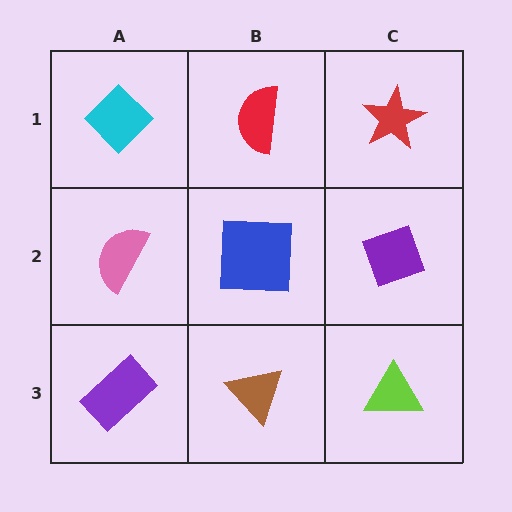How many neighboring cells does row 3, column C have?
2.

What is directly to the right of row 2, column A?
A blue square.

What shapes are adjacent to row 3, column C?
A purple diamond (row 2, column C), a brown triangle (row 3, column B).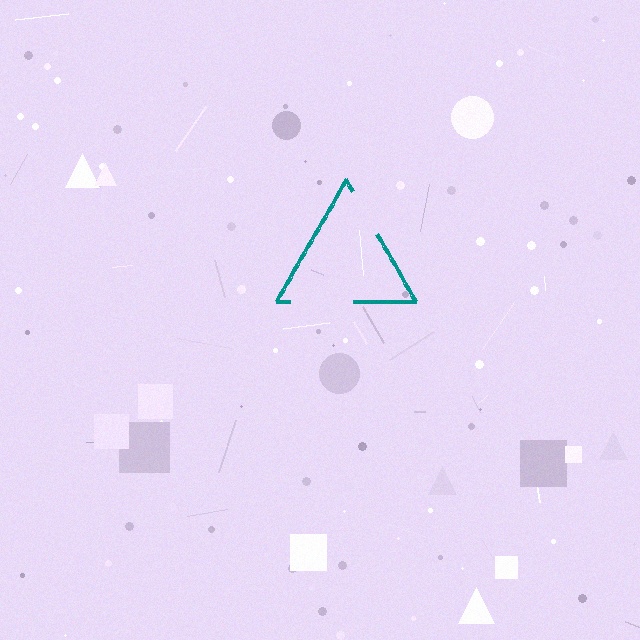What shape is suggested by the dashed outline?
The dashed outline suggests a triangle.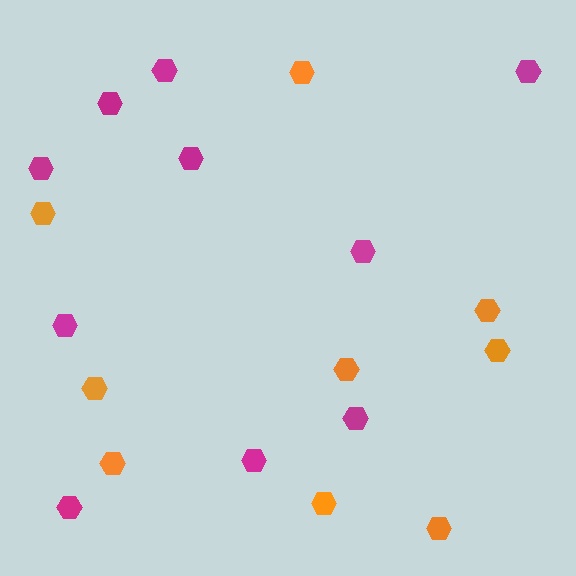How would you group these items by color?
There are 2 groups: one group of orange hexagons (9) and one group of magenta hexagons (10).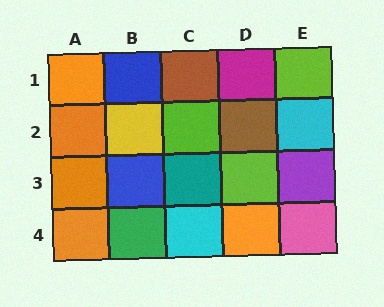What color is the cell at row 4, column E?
Pink.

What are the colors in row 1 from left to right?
Orange, blue, brown, magenta, lime.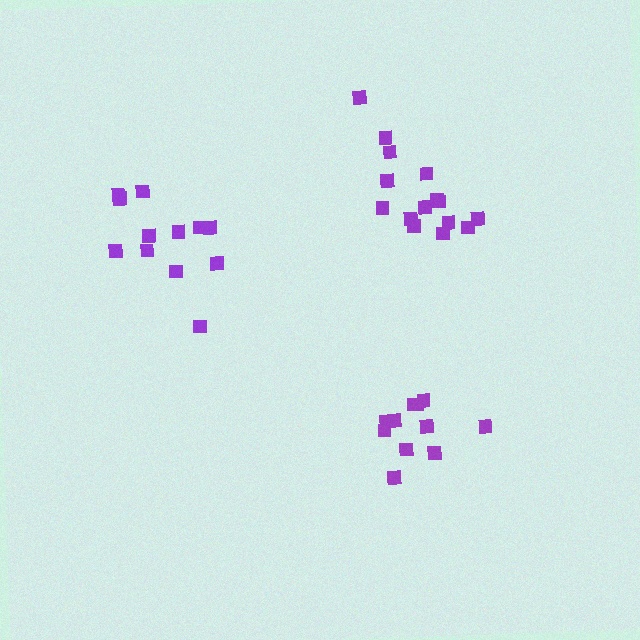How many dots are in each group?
Group 1: 12 dots, Group 2: 15 dots, Group 3: 11 dots (38 total).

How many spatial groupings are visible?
There are 3 spatial groupings.